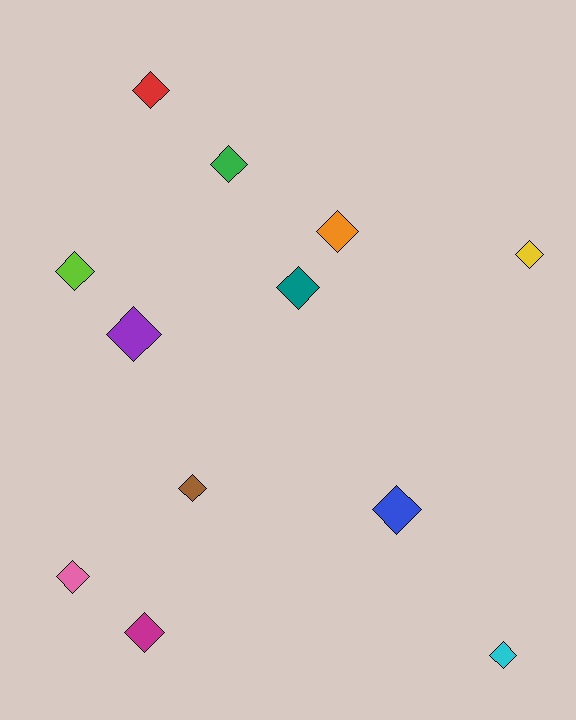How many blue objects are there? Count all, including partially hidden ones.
There is 1 blue object.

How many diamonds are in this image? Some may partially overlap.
There are 12 diamonds.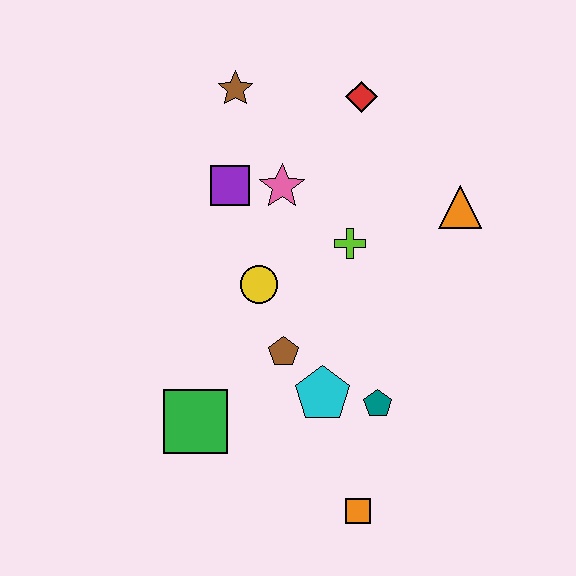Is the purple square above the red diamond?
No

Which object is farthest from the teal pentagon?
The brown star is farthest from the teal pentagon.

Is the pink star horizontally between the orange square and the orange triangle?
No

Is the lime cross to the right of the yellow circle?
Yes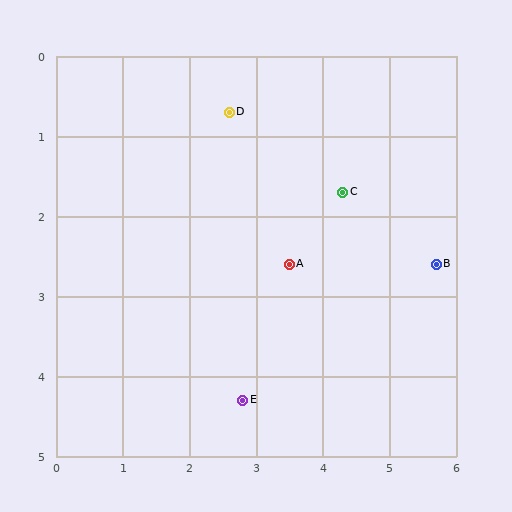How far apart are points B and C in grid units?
Points B and C are about 1.7 grid units apart.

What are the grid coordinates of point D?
Point D is at approximately (2.6, 0.7).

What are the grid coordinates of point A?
Point A is at approximately (3.5, 2.6).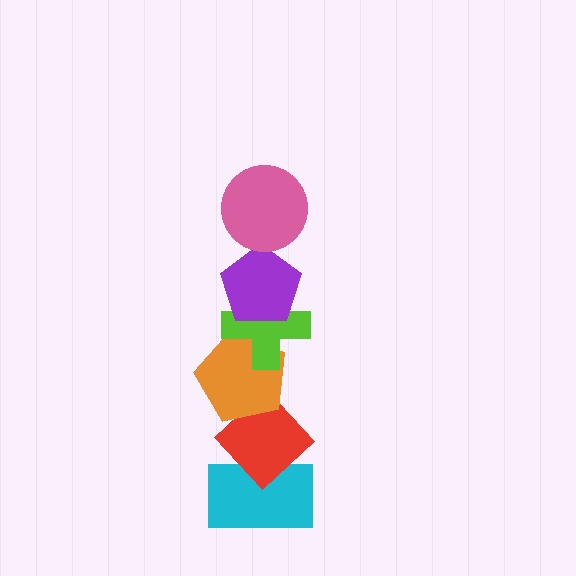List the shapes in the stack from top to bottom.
From top to bottom: the pink circle, the purple pentagon, the lime cross, the orange pentagon, the red diamond, the cyan rectangle.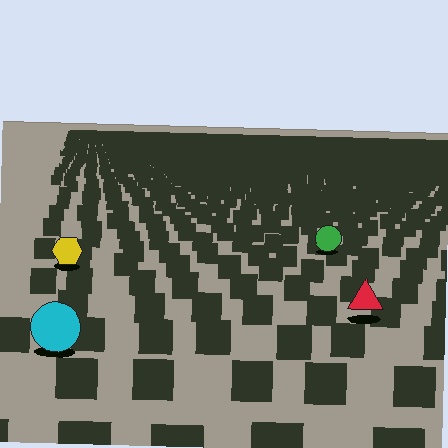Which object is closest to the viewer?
The cyan circle is closest. The texture marks near it are larger and more spread out.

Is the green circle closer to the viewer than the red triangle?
No. The red triangle is closer — you can tell from the texture gradient: the ground texture is coarser near it.